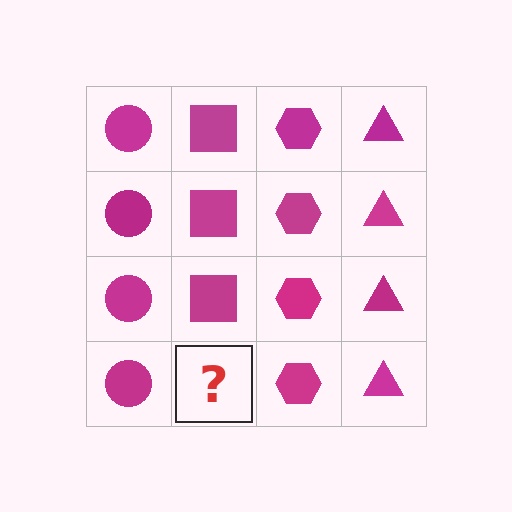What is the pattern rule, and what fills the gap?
The rule is that each column has a consistent shape. The gap should be filled with a magenta square.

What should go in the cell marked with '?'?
The missing cell should contain a magenta square.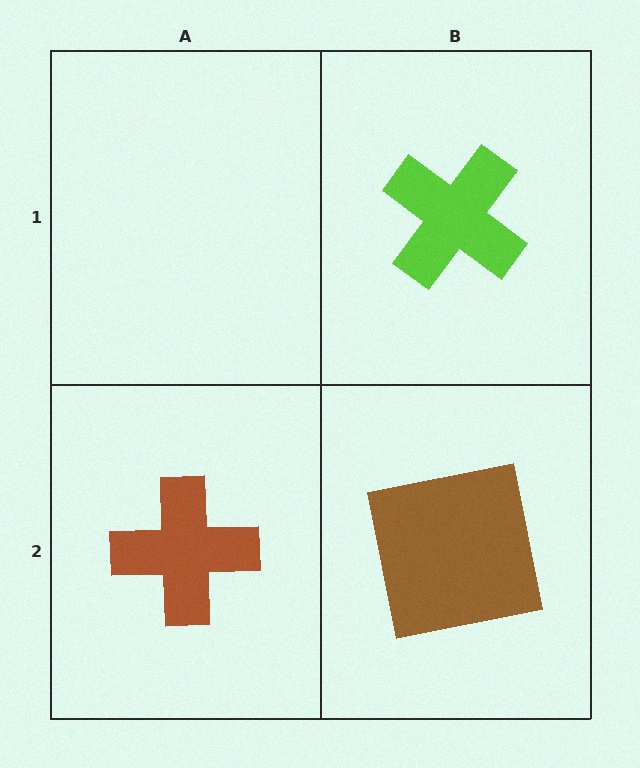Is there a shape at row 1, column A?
No, that cell is empty.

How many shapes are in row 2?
2 shapes.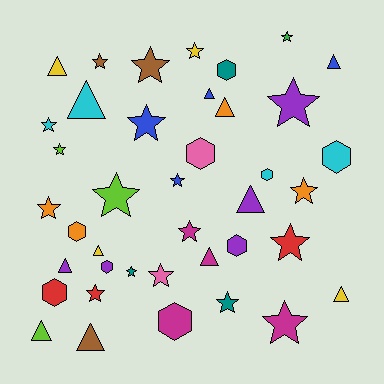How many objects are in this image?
There are 40 objects.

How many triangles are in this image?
There are 12 triangles.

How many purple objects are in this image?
There are 5 purple objects.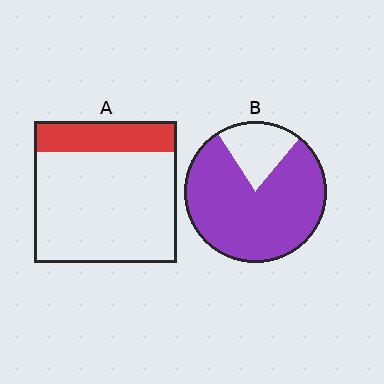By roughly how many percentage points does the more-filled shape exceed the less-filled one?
By roughly 60 percentage points (B over A).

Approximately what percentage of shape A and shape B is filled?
A is approximately 20% and B is approximately 80%.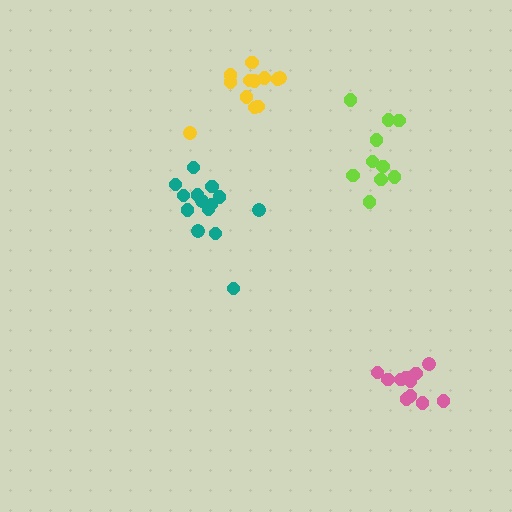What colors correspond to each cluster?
The clusters are colored: yellow, teal, lime, pink.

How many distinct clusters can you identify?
There are 4 distinct clusters.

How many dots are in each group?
Group 1: 12 dots, Group 2: 14 dots, Group 3: 10 dots, Group 4: 11 dots (47 total).